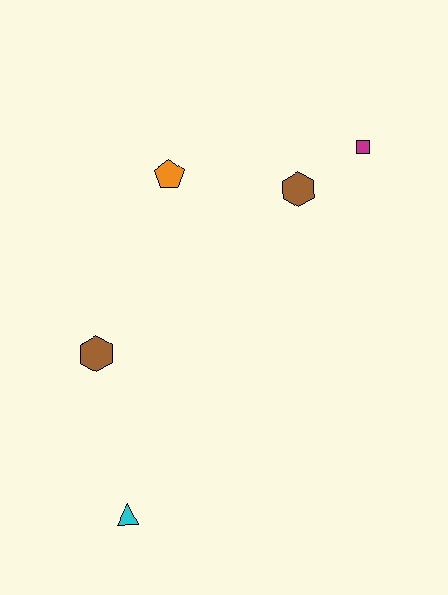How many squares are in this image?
There is 1 square.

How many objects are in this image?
There are 5 objects.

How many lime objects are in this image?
There are no lime objects.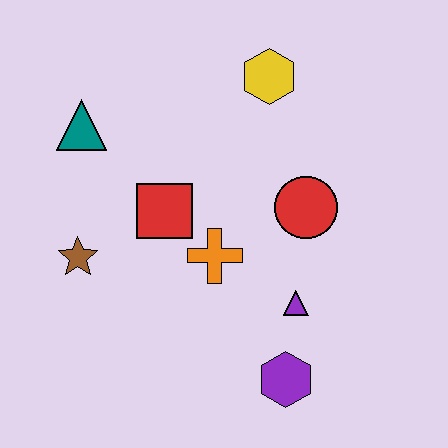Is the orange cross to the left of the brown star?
No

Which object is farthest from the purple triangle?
The teal triangle is farthest from the purple triangle.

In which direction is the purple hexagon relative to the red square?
The purple hexagon is below the red square.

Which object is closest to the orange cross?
The red square is closest to the orange cross.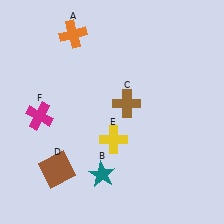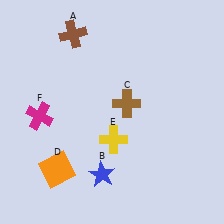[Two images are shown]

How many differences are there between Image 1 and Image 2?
There are 3 differences between the two images.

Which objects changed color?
A changed from orange to brown. B changed from teal to blue. D changed from brown to orange.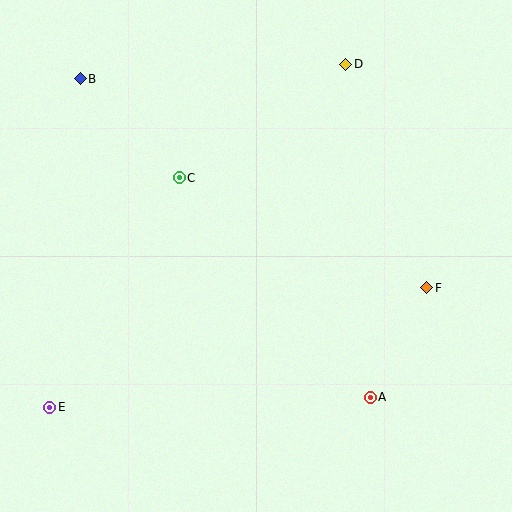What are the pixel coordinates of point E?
Point E is at (50, 407).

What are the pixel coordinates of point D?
Point D is at (346, 64).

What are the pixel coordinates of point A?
Point A is at (370, 397).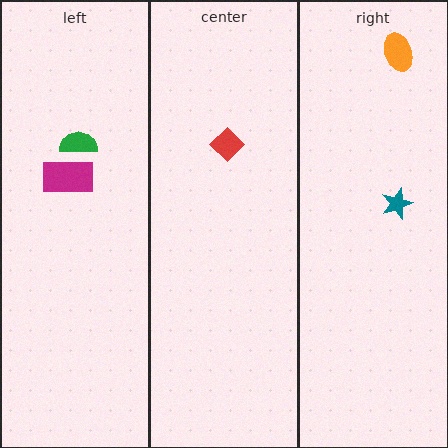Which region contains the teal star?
The right region.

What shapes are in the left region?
The green semicircle, the magenta rectangle.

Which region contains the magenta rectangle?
The left region.